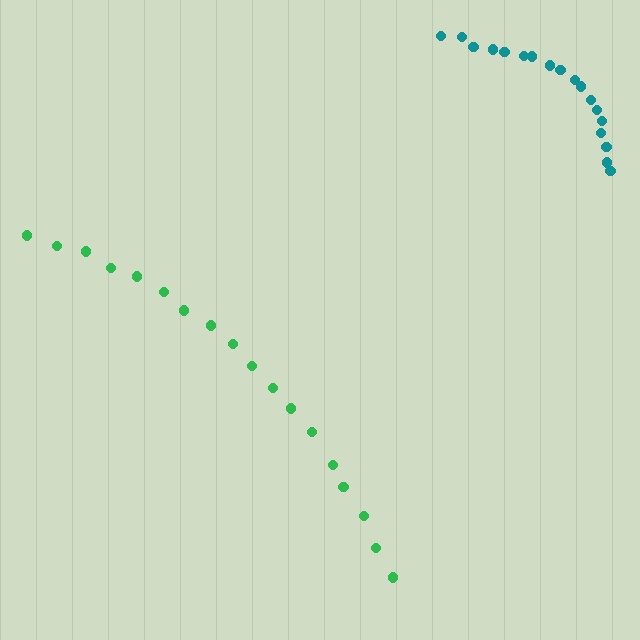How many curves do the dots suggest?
There are 2 distinct paths.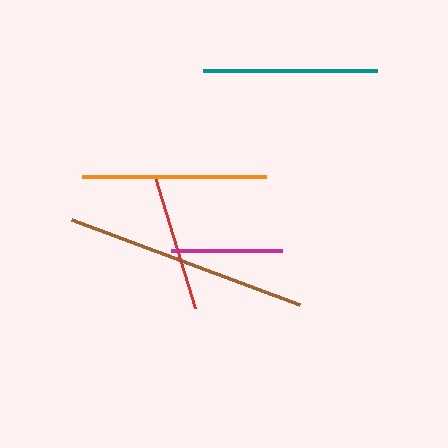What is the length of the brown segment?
The brown segment is approximately 243 pixels long.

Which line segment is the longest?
The brown line is the longest at approximately 243 pixels.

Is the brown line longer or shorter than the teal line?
The brown line is longer than the teal line.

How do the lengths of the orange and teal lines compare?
The orange and teal lines are approximately the same length.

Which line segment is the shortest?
The magenta line is the shortest at approximately 111 pixels.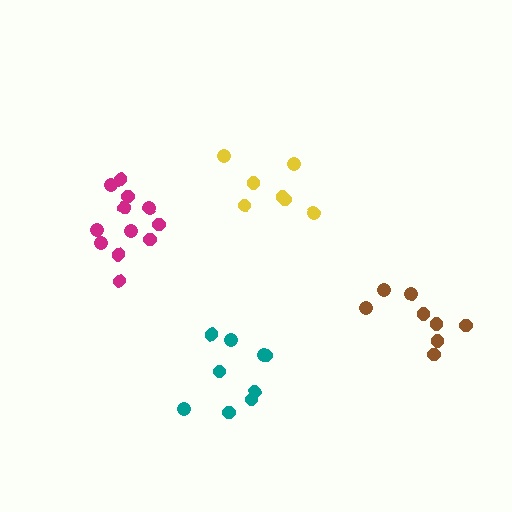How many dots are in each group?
Group 1: 8 dots, Group 2: 12 dots, Group 3: 9 dots, Group 4: 7 dots (36 total).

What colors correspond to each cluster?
The clusters are colored: brown, magenta, teal, yellow.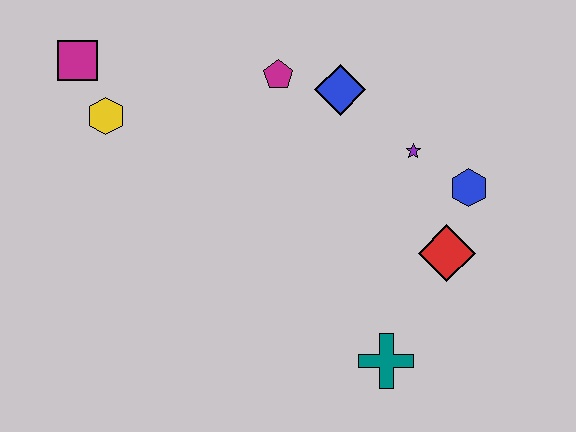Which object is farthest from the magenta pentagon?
The teal cross is farthest from the magenta pentagon.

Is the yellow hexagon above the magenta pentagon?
No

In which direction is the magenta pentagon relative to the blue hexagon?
The magenta pentagon is to the left of the blue hexagon.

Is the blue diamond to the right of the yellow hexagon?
Yes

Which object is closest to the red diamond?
The blue hexagon is closest to the red diamond.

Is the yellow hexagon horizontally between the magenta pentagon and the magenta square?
Yes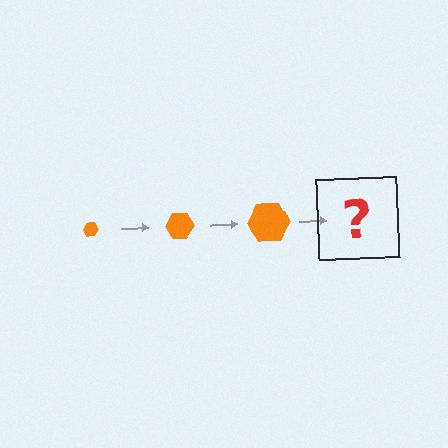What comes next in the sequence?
The next element should be an orange hexagon, larger than the previous one.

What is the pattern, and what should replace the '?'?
The pattern is that the hexagon gets progressively larger each step. The '?' should be an orange hexagon, larger than the previous one.